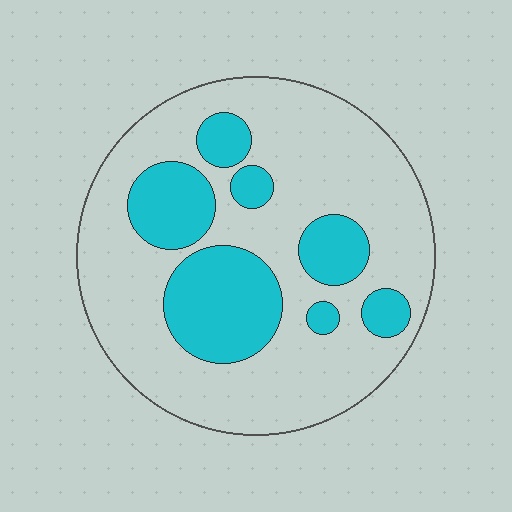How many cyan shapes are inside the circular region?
7.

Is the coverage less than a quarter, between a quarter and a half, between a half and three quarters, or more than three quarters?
Between a quarter and a half.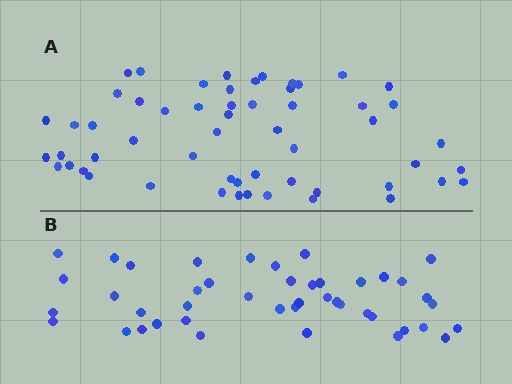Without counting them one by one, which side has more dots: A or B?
Region A (the top region) has more dots.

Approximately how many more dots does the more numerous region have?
Region A has roughly 12 or so more dots than region B.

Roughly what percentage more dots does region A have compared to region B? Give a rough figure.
About 25% more.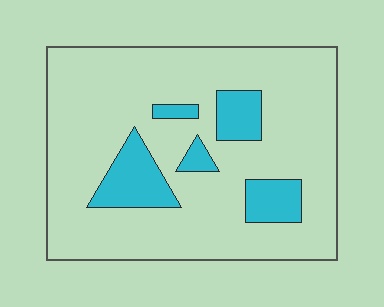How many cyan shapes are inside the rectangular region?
5.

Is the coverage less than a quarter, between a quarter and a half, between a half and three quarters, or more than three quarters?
Less than a quarter.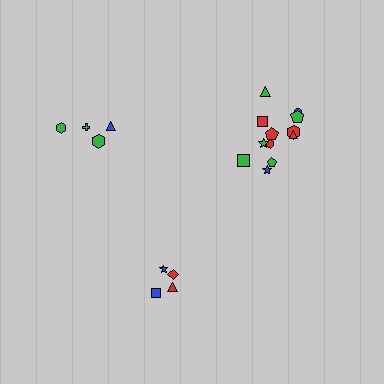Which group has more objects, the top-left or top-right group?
The top-right group.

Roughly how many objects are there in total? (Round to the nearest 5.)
Roughly 20 objects in total.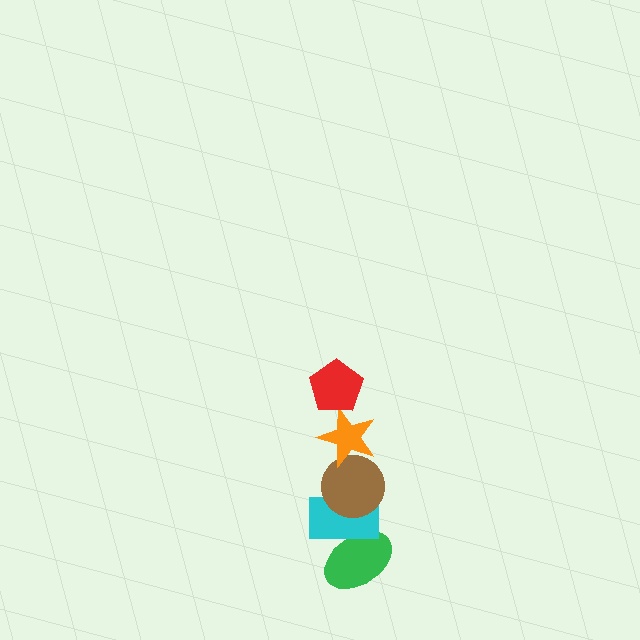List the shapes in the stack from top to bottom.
From top to bottom: the red pentagon, the orange star, the brown circle, the cyan rectangle, the green ellipse.